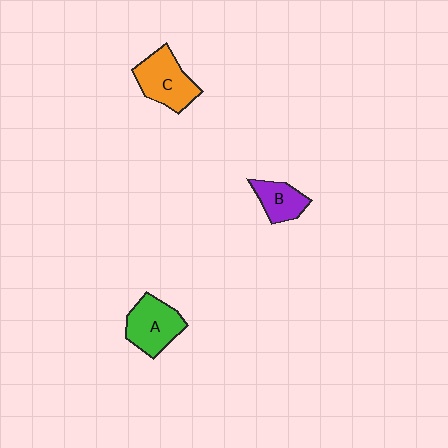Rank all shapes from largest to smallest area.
From largest to smallest: C (orange), A (green), B (purple).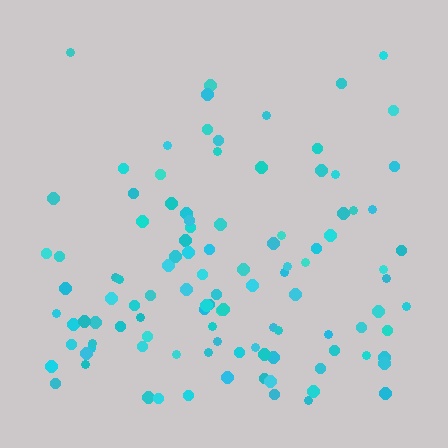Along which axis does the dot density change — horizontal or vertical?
Vertical.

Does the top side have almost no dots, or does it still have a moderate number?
Still a moderate number, just noticeably fewer than the bottom.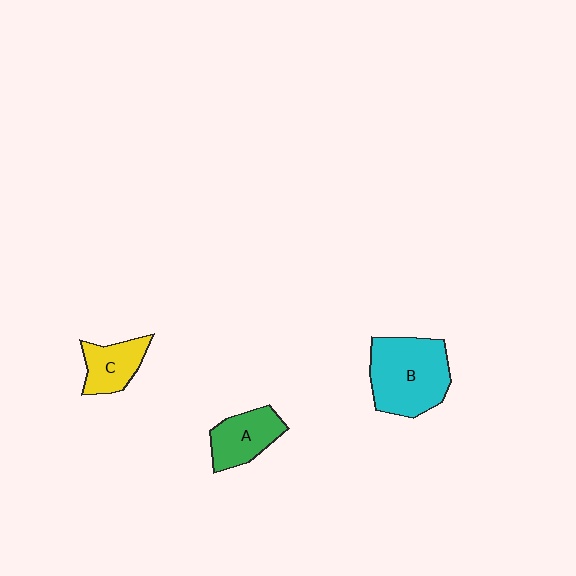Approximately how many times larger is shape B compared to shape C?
Approximately 2.0 times.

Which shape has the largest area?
Shape B (cyan).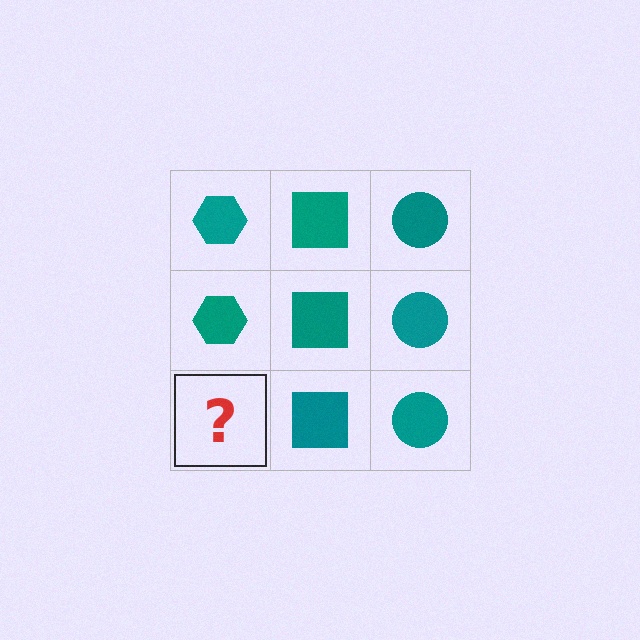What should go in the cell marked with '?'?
The missing cell should contain a teal hexagon.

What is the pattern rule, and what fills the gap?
The rule is that each column has a consistent shape. The gap should be filled with a teal hexagon.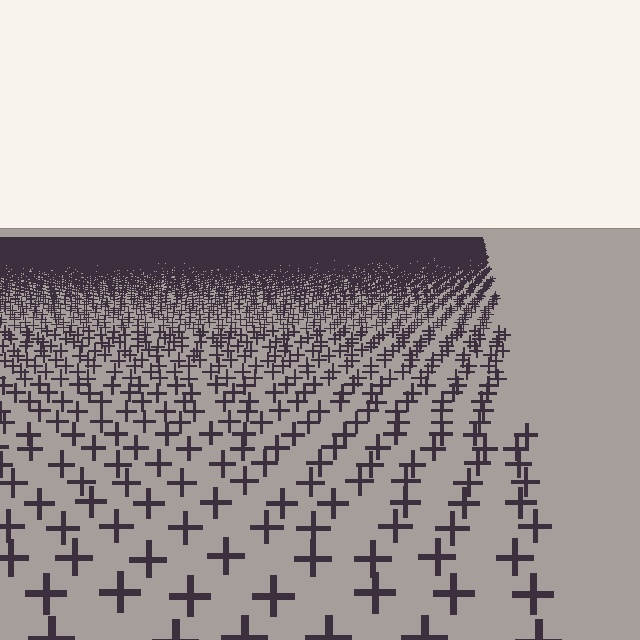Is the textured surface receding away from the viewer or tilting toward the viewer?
The surface is receding away from the viewer. Texture elements get smaller and denser toward the top.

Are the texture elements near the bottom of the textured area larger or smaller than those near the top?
Larger. Near the bottom, elements are closer to the viewer and appear at a bigger on-screen size.